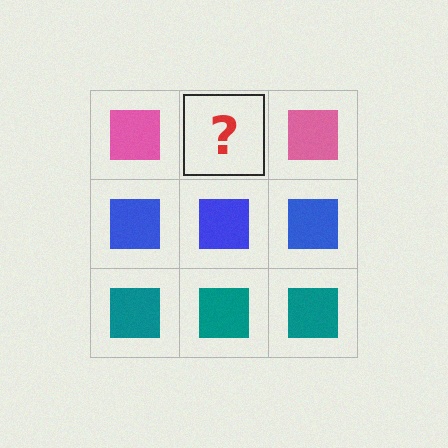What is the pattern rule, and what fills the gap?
The rule is that each row has a consistent color. The gap should be filled with a pink square.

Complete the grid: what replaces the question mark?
The question mark should be replaced with a pink square.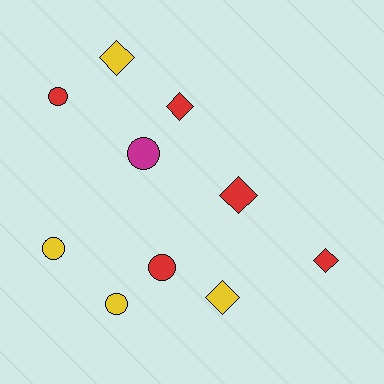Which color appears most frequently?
Red, with 5 objects.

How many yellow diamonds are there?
There are 2 yellow diamonds.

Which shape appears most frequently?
Circle, with 5 objects.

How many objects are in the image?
There are 10 objects.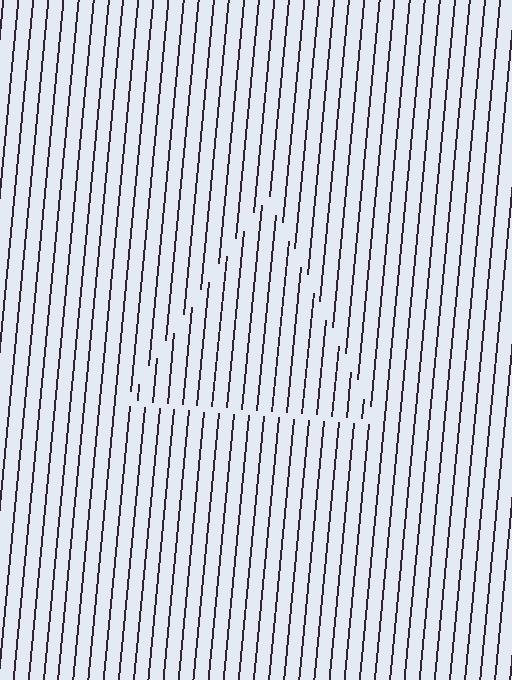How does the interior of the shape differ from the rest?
The interior of the shape contains the same grating, shifted by half a period — the contour is defined by the phase discontinuity where line-ends from the inner and outer gratings abut.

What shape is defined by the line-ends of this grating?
An illusory triangle. The interior of the shape contains the same grating, shifted by half a period — the contour is defined by the phase discontinuity where line-ends from the inner and outer gratings abut.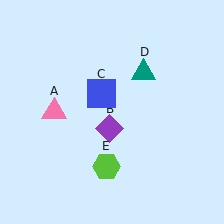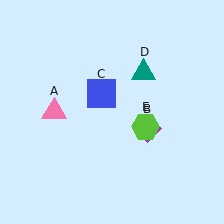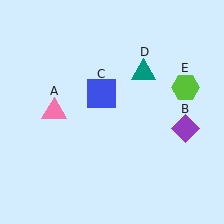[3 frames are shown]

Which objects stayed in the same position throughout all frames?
Pink triangle (object A) and blue square (object C) and teal triangle (object D) remained stationary.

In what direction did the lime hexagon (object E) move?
The lime hexagon (object E) moved up and to the right.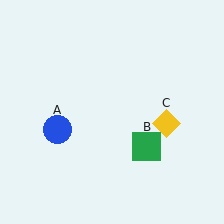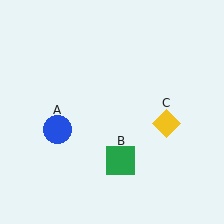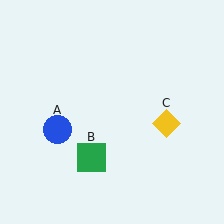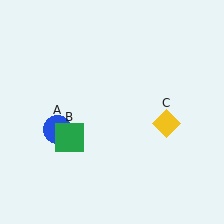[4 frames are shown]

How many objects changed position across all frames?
1 object changed position: green square (object B).